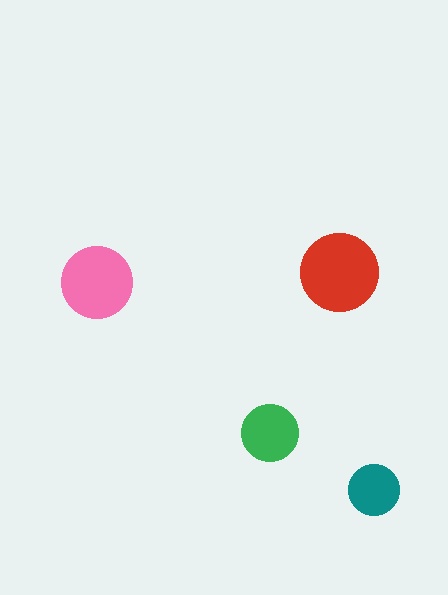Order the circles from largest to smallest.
the red one, the pink one, the green one, the teal one.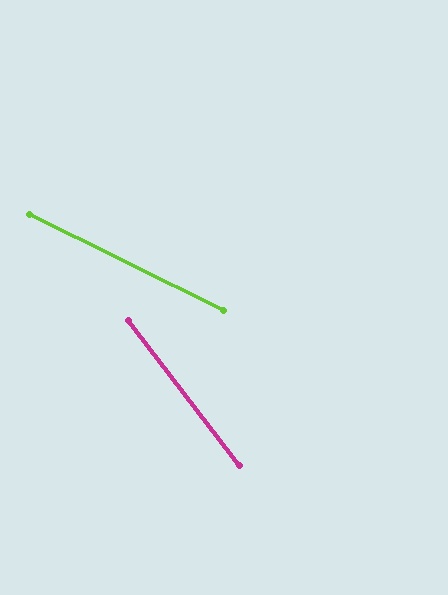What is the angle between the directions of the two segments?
Approximately 26 degrees.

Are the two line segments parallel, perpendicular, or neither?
Neither parallel nor perpendicular — they differ by about 26°.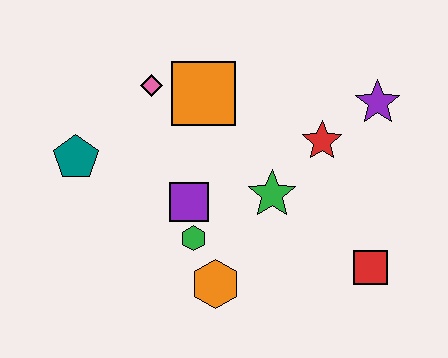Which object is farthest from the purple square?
The purple star is farthest from the purple square.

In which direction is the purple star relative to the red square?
The purple star is above the red square.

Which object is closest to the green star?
The red star is closest to the green star.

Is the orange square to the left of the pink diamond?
No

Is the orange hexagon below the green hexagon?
Yes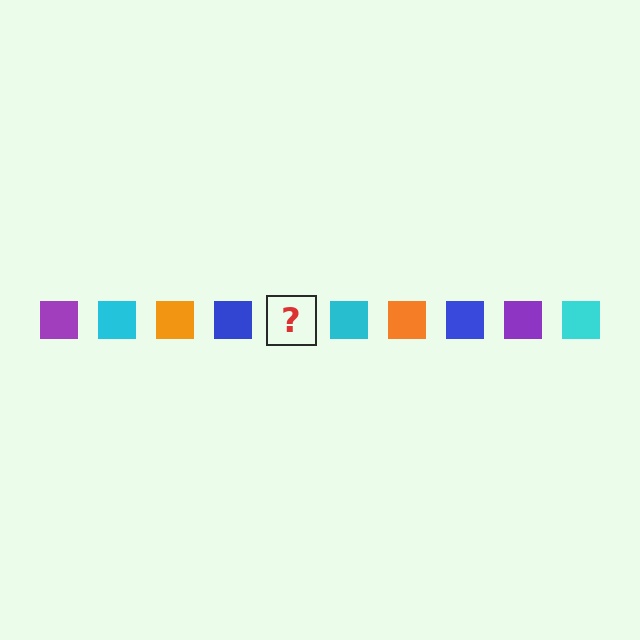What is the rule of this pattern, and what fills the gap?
The rule is that the pattern cycles through purple, cyan, orange, blue squares. The gap should be filled with a purple square.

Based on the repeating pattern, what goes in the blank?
The blank should be a purple square.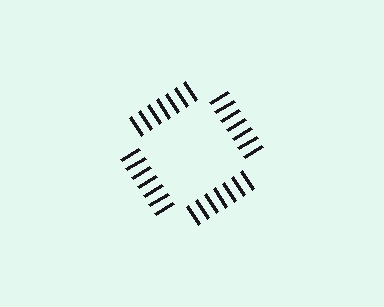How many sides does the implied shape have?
4 sides — the line-ends trace a square.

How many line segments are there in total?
28 — 7 along each of the 4 edges.